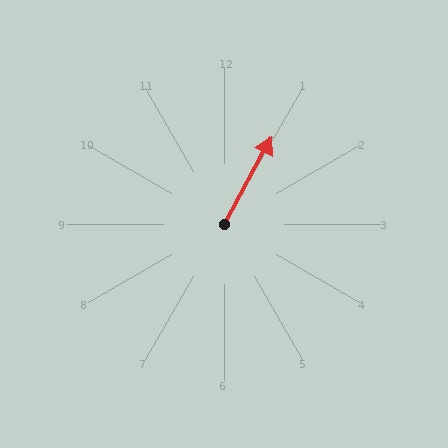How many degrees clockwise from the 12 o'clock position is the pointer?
Approximately 29 degrees.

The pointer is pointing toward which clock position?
Roughly 1 o'clock.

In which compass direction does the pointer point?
Northeast.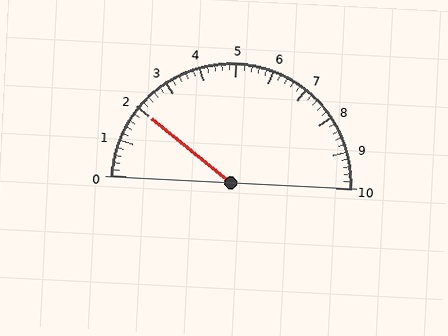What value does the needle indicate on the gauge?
The needle indicates approximately 2.0.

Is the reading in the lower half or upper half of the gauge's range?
The reading is in the lower half of the range (0 to 10).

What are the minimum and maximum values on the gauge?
The gauge ranges from 0 to 10.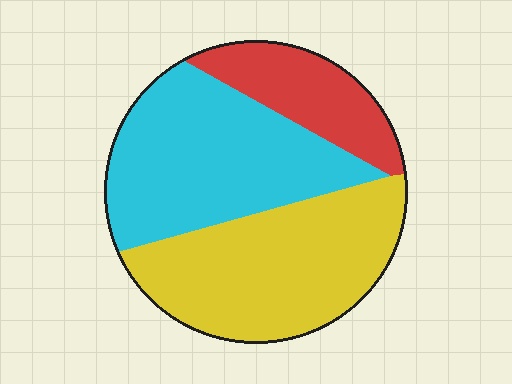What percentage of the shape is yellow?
Yellow takes up about two fifths (2/5) of the shape.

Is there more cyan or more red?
Cyan.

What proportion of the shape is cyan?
Cyan covers 41% of the shape.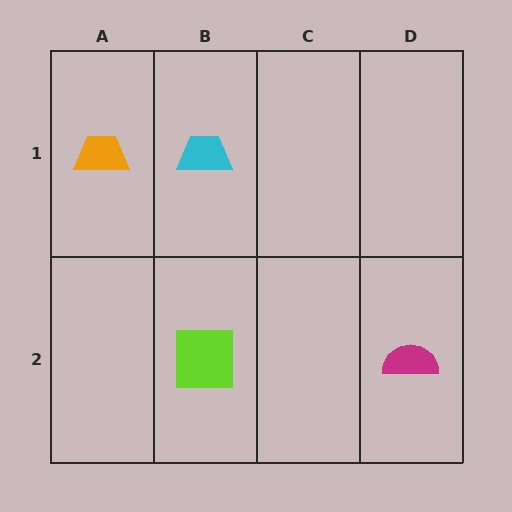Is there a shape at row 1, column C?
No, that cell is empty.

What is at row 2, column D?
A magenta semicircle.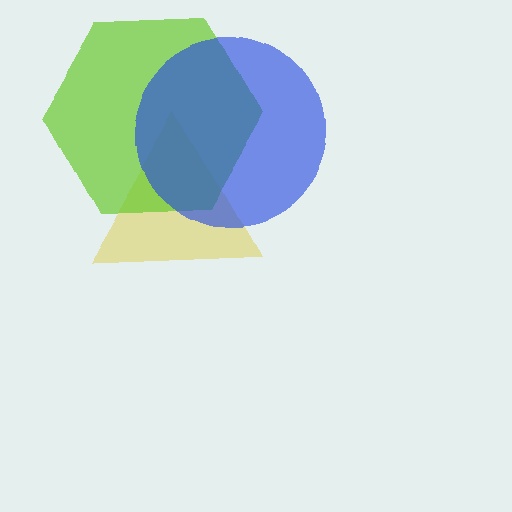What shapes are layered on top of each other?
The layered shapes are: a yellow triangle, a lime hexagon, a blue circle.